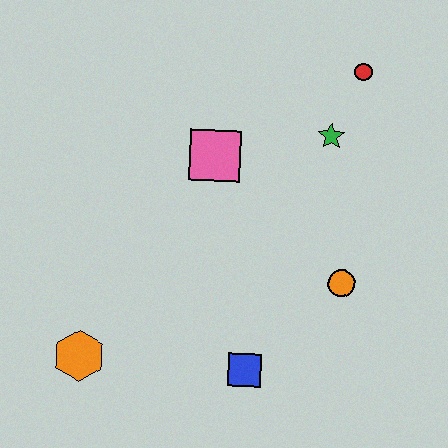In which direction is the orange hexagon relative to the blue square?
The orange hexagon is to the left of the blue square.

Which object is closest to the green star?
The red circle is closest to the green star.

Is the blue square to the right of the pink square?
Yes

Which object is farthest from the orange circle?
The orange hexagon is farthest from the orange circle.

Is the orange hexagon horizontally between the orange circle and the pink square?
No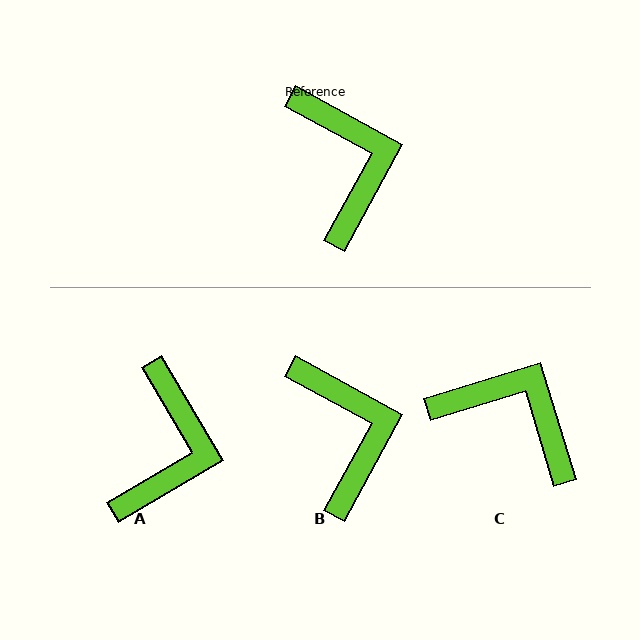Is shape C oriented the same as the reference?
No, it is off by about 46 degrees.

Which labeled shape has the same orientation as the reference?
B.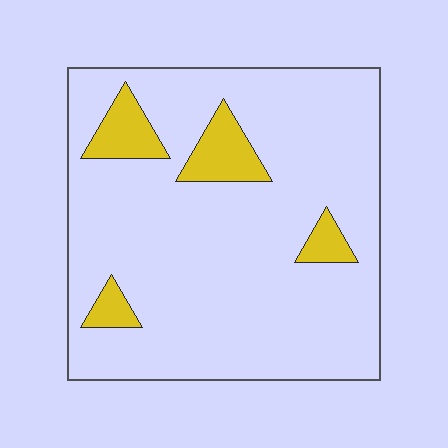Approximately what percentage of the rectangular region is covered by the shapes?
Approximately 10%.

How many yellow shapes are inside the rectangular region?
4.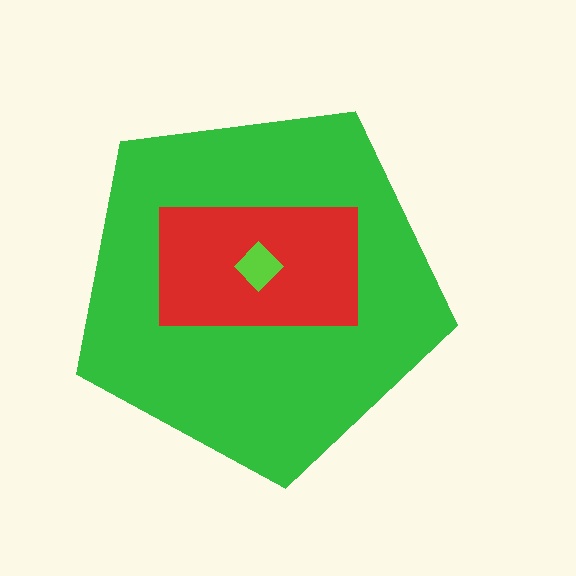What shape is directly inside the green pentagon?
The red rectangle.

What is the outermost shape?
The green pentagon.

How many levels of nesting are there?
3.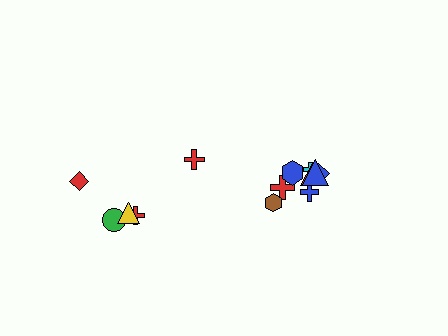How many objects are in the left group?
There are 5 objects.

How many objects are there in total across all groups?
There are 13 objects.